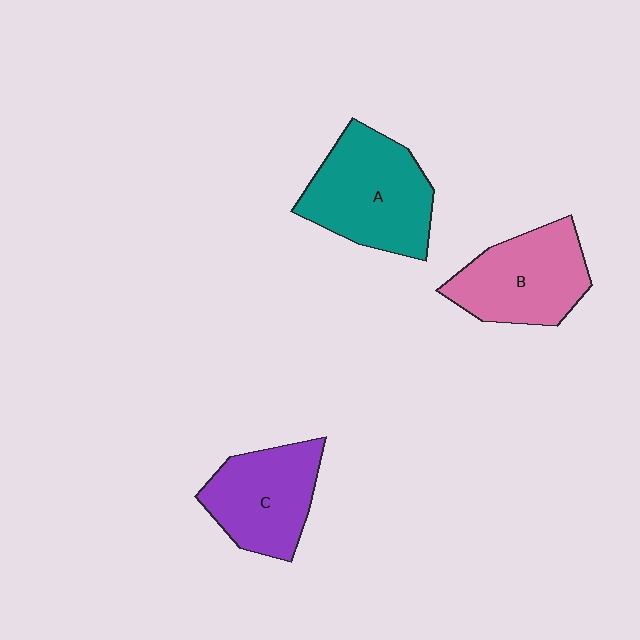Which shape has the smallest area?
Shape C (purple).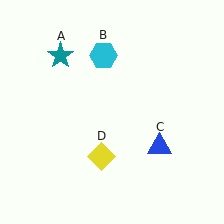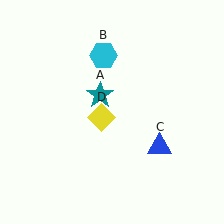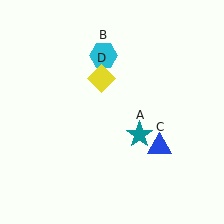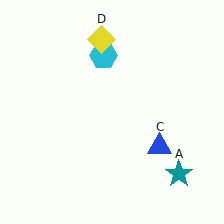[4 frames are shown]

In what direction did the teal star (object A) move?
The teal star (object A) moved down and to the right.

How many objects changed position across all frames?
2 objects changed position: teal star (object A), yellow diamond (object D).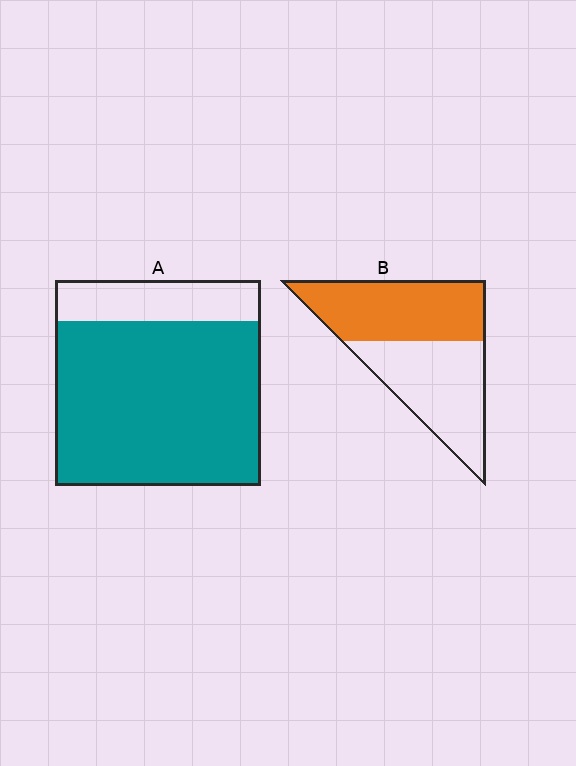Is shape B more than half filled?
Roughly half.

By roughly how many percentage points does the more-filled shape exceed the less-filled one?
By roughly 30 percentage points (A over B).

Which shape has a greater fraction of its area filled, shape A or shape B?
Shape A.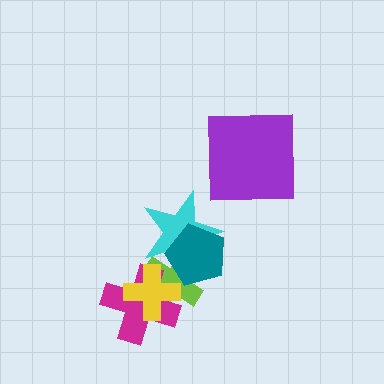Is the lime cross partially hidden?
Yes, it is partially covered by another shape.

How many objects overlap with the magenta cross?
2 objects overlap with the magenta cross.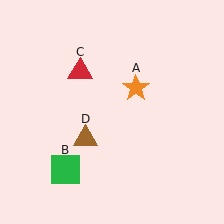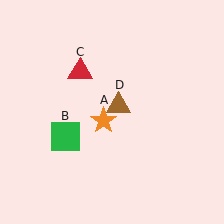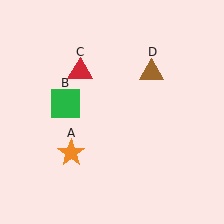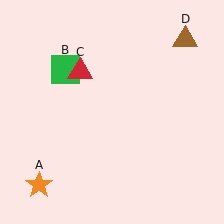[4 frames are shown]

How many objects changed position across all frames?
3 objects changed position: orange star (object A), green square (object B), brown triangle (object D).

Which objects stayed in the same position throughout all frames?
Red triangle (object C) remained stationary.